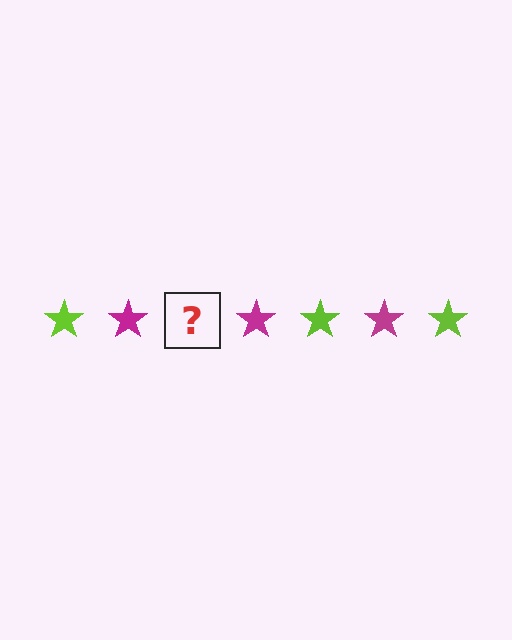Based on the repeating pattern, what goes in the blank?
The blank should be a lime star.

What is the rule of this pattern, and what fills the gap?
The rule is that the pattern cycles through lime, magenta stars. The gap should be filled with a lime star.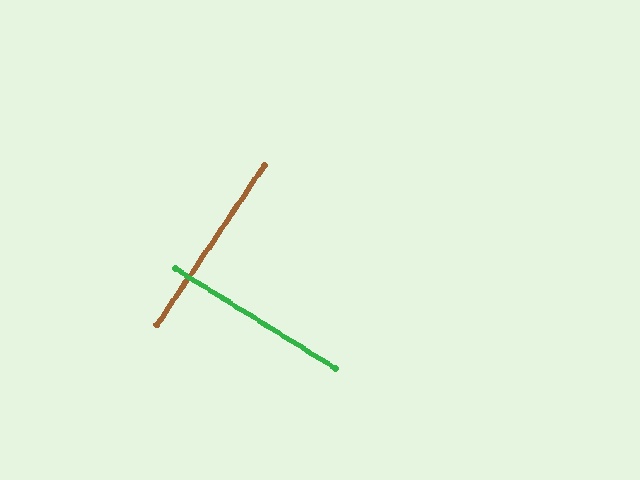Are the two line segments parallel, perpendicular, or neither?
Perpendicular — they meet at approximately 88°.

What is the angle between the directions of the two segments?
Approximately 88 degrees.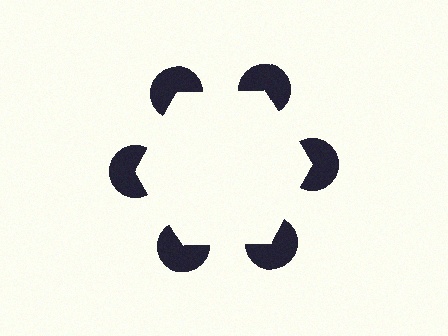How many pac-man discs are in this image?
There are 6 — one at each vertex of the illusory hexagon.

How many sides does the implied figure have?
6 sides.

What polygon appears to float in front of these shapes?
An illusory hexagon — its edges are inferred from the aligned wedge cuts in the pac-man discs, not physically drawn.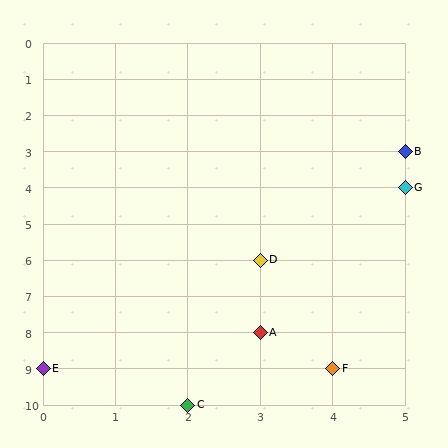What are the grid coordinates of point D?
Point D is at grid coordinates (3, 6).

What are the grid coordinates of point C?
Point C is at grid coordinates (2, 10).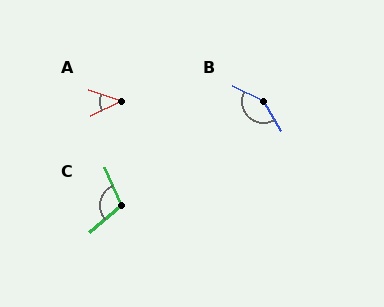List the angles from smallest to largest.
A (45°), C (108°), B (147°).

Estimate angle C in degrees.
Approximately 108 degrees.